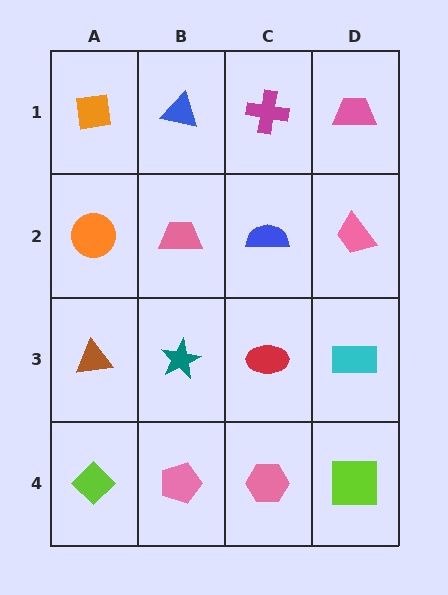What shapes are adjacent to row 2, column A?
An orange square (row 1, column A), a brown triangle (row 3, column A), a pink trapezoid (row 2, column B).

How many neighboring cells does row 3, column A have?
3.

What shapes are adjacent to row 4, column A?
A brown triangle (row 3, column A), a pink pentagon (row 4, column B).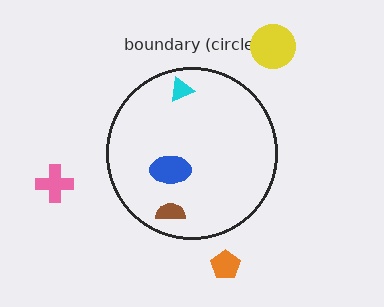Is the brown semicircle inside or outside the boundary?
Inside.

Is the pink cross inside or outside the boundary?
Outside.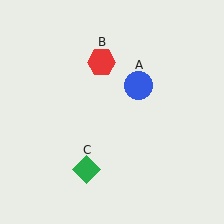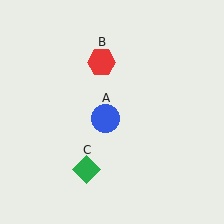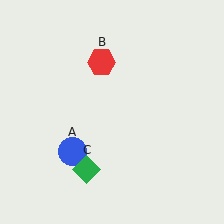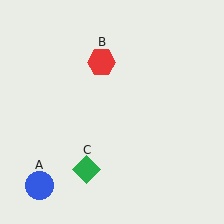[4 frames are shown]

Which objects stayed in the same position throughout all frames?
Red hexagon (object B) and green diamond (object C) remained stationary.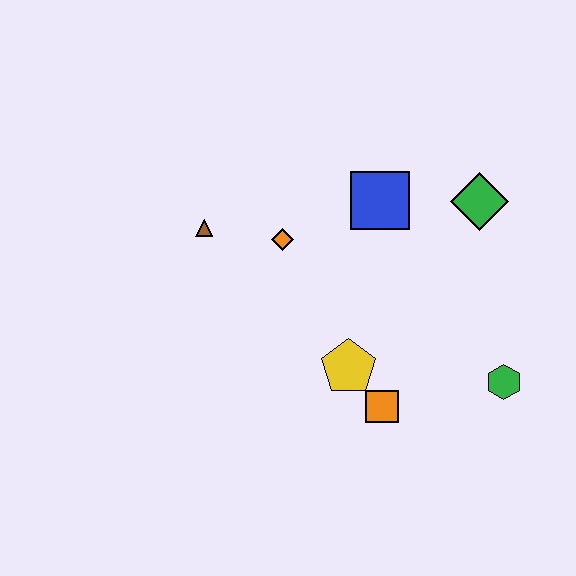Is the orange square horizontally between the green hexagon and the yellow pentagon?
Yes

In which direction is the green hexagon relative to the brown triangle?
The green hexagon is to the right of the brown triangle.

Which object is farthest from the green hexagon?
The brown triangle is farthest from the green hexagon.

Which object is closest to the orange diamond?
The brown triangle is closest to the orange diamond.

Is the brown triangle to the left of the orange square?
Yes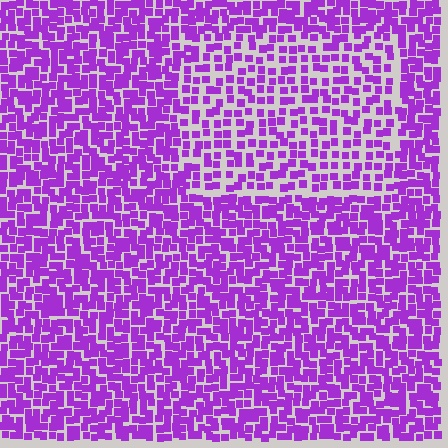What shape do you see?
I see a rectangle.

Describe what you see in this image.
The image contains small purple elements arranged at two different densities. A rectangle-shaped region is visible where the elements are less densely packed than the surrounding area.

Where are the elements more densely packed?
The elements are more densely packed outside the rectangle boundary.